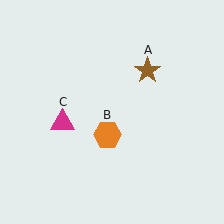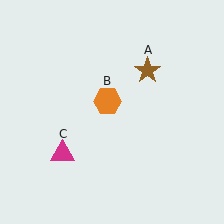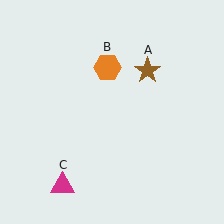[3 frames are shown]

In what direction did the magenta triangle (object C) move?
The magenta triangle (object C) moved down.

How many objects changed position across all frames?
2 objects changed position: orange hexagon (object B), magenta triangle (object C).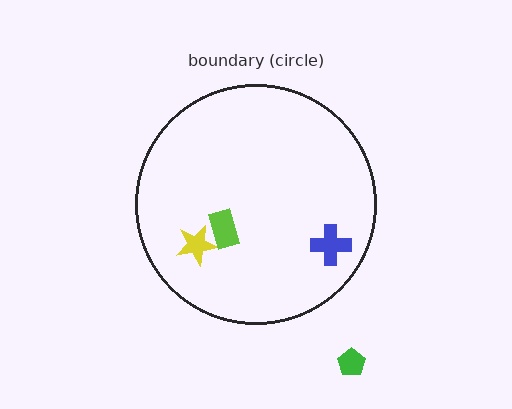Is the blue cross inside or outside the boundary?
Inside.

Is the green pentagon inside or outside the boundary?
Outside.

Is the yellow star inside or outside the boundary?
Inside.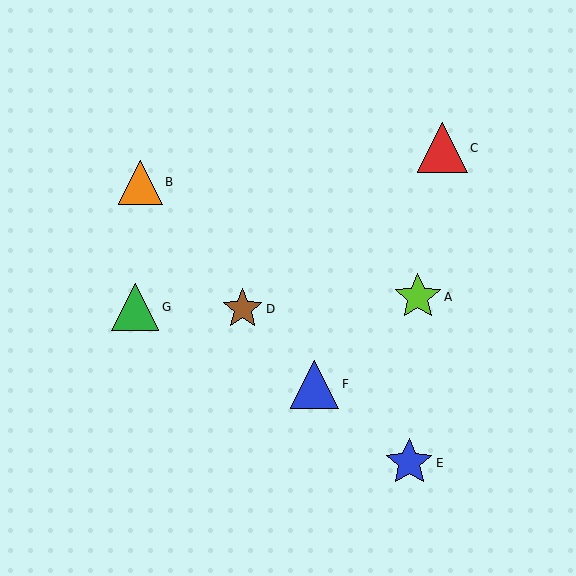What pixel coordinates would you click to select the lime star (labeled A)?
Click at (418, 297) to select the lime star A.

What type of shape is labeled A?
Shape A is a lime star.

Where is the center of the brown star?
The center of the brown star is at (243, 309).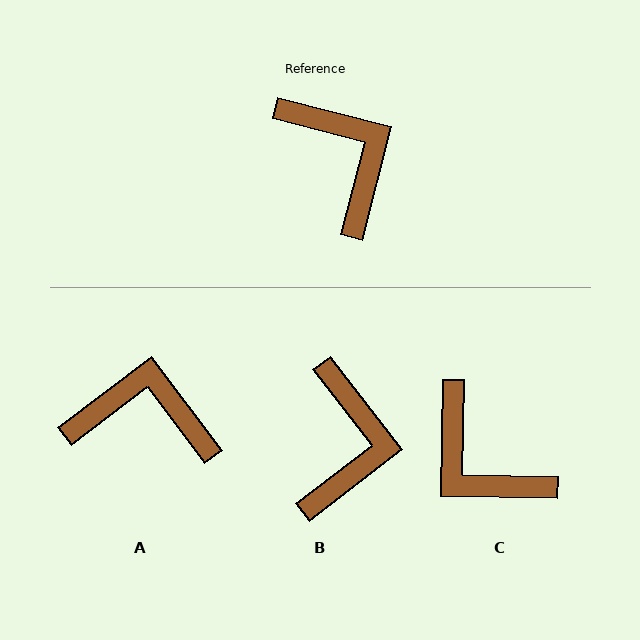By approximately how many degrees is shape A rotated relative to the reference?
Approximately 51 degrees counter-clockwise.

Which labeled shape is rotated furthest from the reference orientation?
C, about 166 degrees away.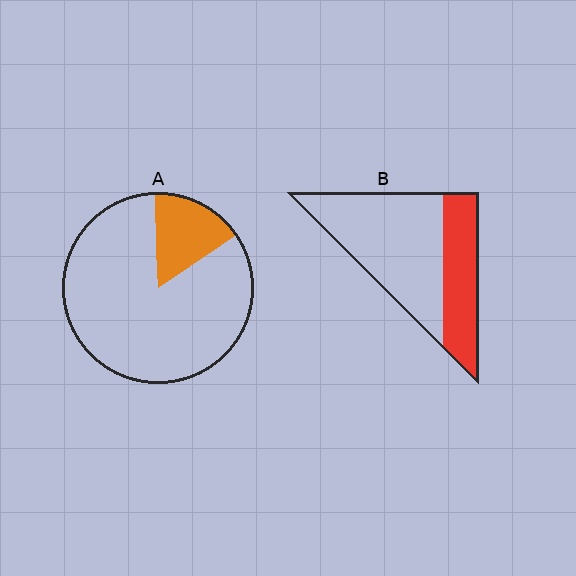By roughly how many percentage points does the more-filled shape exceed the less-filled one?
By roughly 20 percentage points (B over A).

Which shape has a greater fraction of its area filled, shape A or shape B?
Shape B.